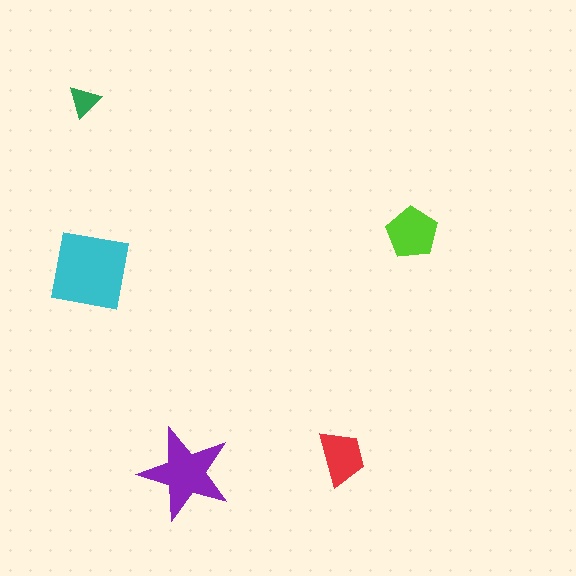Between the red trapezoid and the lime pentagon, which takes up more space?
The lime pentagon.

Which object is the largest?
The cyan square.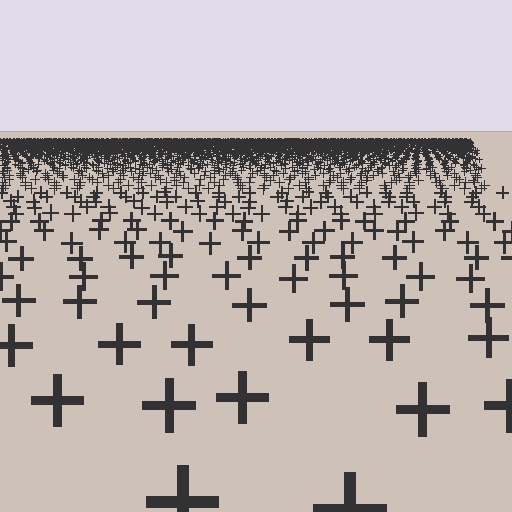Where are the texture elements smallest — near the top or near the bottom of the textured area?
Near the top.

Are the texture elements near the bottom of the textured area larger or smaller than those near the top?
Larger. Near the bottom, elements are closer to the viewer and appear at a bigger on-screen size.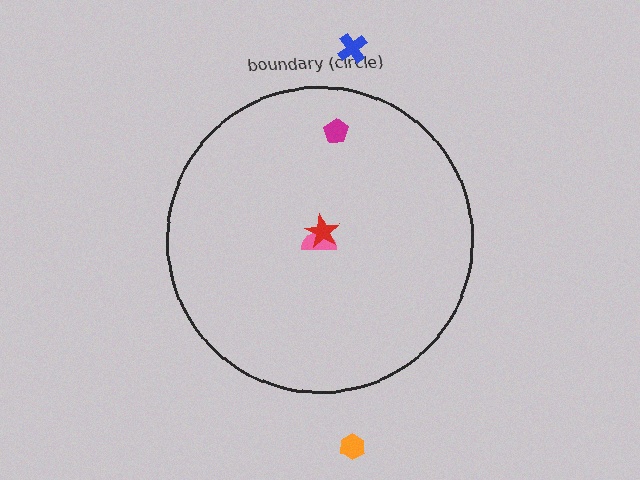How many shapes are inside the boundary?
3 inside, 2 outside.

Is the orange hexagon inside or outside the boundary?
Outside.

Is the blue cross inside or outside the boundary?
Outside.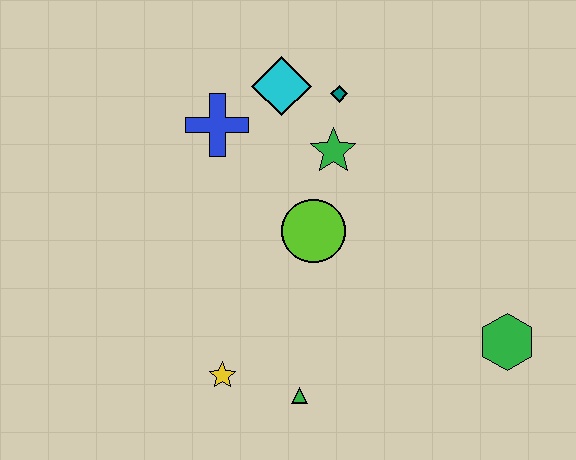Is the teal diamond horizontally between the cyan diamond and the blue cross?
No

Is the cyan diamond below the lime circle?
No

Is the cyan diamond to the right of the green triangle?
No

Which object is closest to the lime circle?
The green star is closest to the lime circle.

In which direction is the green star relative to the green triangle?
The green star is above the green triangle.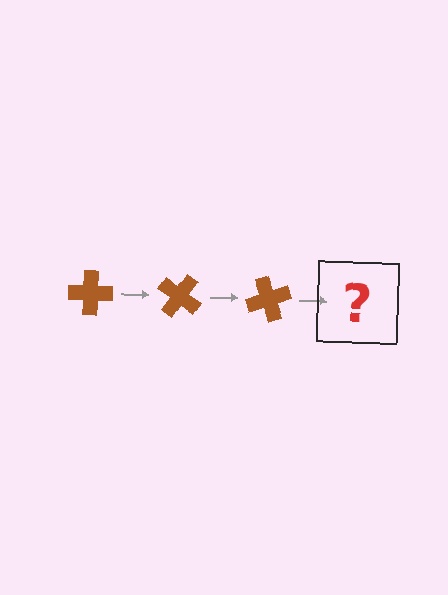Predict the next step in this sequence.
The next step is a brown cross rotated 105 degrees.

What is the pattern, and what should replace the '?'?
The pattern is that the cross rotates 35 degrees each step. The '?' should be a brown cross rotated 105 degrees.